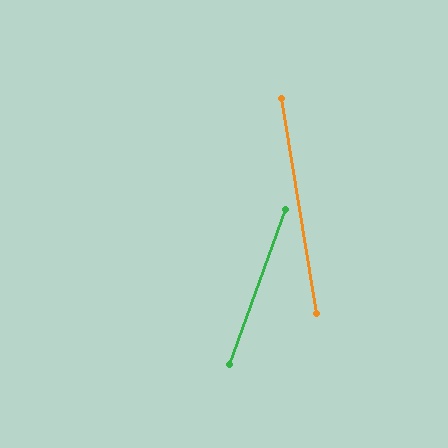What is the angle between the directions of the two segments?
Approximately 29 degrees.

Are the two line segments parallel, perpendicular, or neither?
Neither parallel nor perpendicular — they differ by about 29°.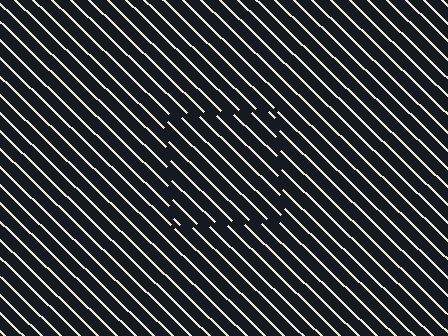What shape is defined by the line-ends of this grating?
An illusory square. The interior of the shape contains the same grating, shifted by half a period — the contour is defined by the phase discontinuity where line-ends from the inner and outer gratings abut.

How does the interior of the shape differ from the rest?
The interior of the shape contains the same grating, shifted by half a period — the contour is defined by the phase discontinuity where line-ends from the inner and outer gratings abut.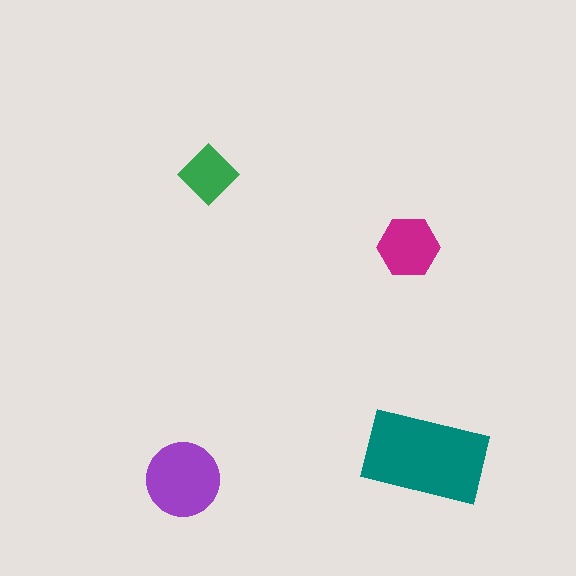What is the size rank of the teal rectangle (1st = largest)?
1st.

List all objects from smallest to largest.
The green diamond, the magenta hexagon, the purple circle, the teal rectangle.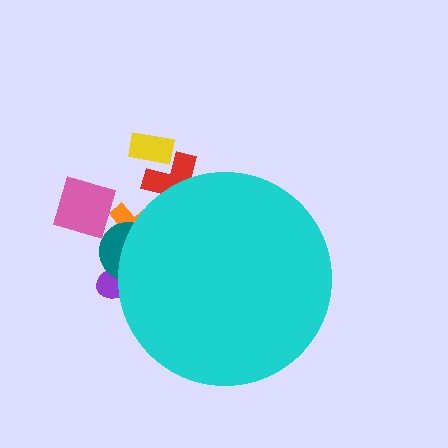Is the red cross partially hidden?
Yes, the red cross is partially hidden behind the cyan circle.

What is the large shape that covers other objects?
A cyan circle.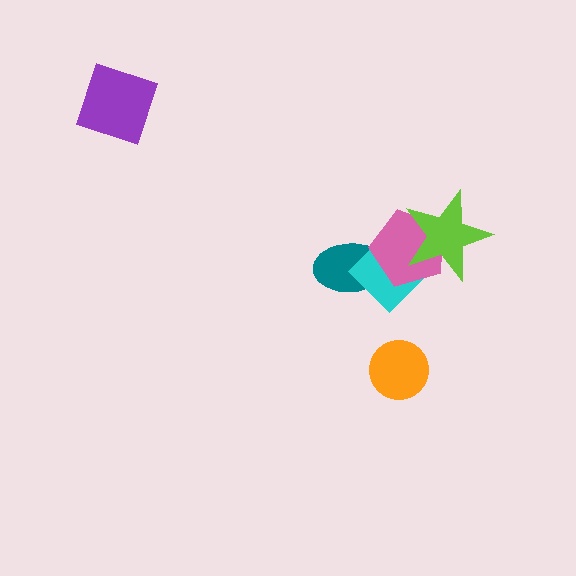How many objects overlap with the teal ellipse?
2 objects overlap with the teal ellipse.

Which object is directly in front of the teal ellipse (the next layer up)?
The cyan diamond is directly in front of the teal ellipse.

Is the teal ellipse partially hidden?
Yes, it is partially covered by another shape.